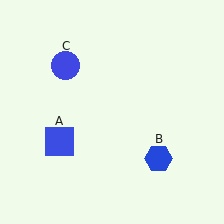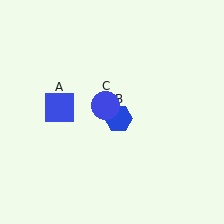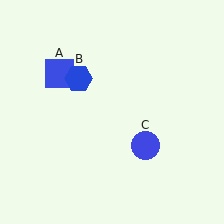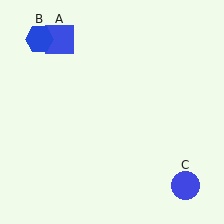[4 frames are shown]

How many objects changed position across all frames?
3 objects changed position: blue square (object A), blue hexagon (object B), blue circle (object C).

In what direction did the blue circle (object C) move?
The blue circle (object C) moved down and to the right.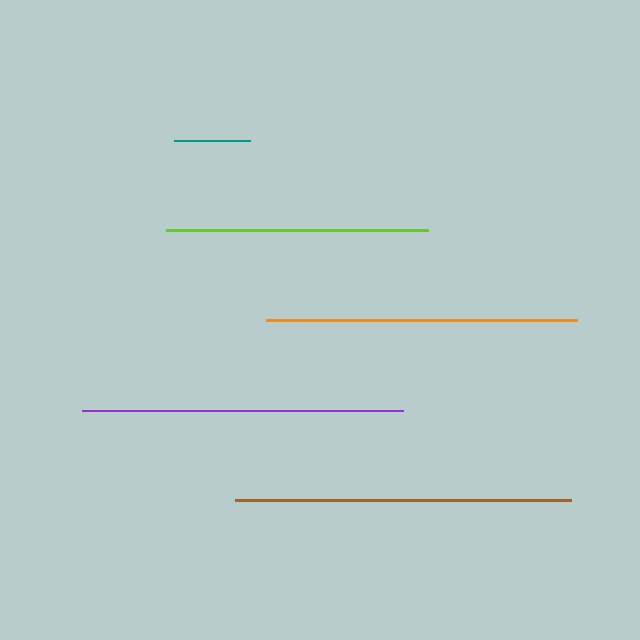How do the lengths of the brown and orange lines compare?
The brown and orange lines are approximately the same length.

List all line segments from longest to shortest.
From longest to shortest: brown, purple, orange, lime, teal.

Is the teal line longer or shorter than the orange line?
The orange line is longer than the teal line.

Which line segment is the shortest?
The teal line is the shortest at approximately 76 pixels.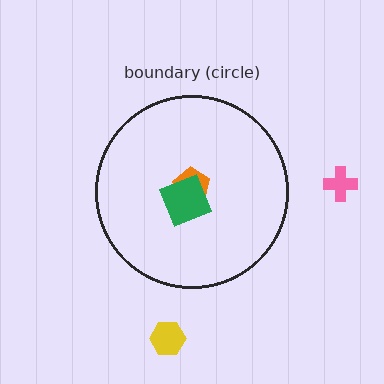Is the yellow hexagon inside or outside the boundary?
Outside.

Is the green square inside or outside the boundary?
Inside.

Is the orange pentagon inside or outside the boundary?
Inside.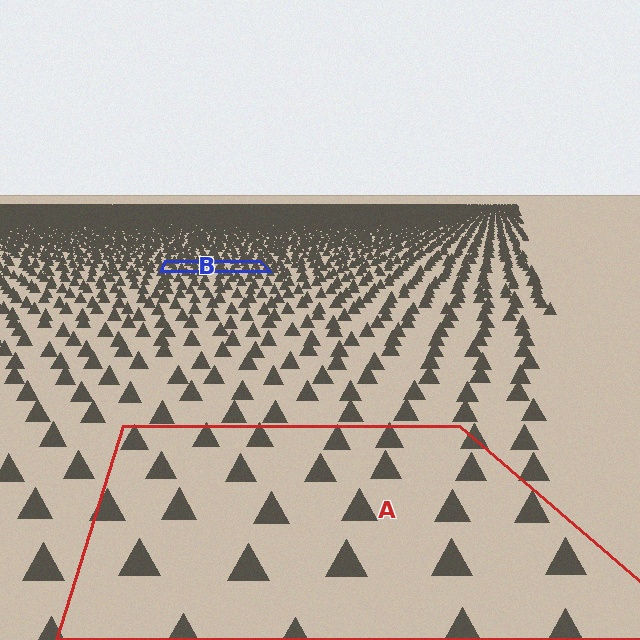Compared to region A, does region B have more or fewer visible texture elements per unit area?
Region B has more texture elements per unit area — they are packed more densely because it is farther away.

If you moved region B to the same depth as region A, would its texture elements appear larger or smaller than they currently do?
They would appear larger. At a closer depth, the same texture elements are projected at a bigger on-screen size.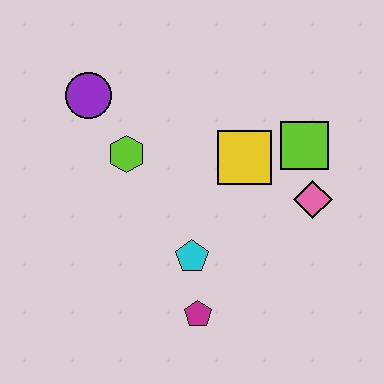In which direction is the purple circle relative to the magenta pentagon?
The purple circle is above the magenta pentagon.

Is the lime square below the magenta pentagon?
No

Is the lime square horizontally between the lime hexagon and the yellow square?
No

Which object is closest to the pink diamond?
The lime square is closest to the pink diamond.